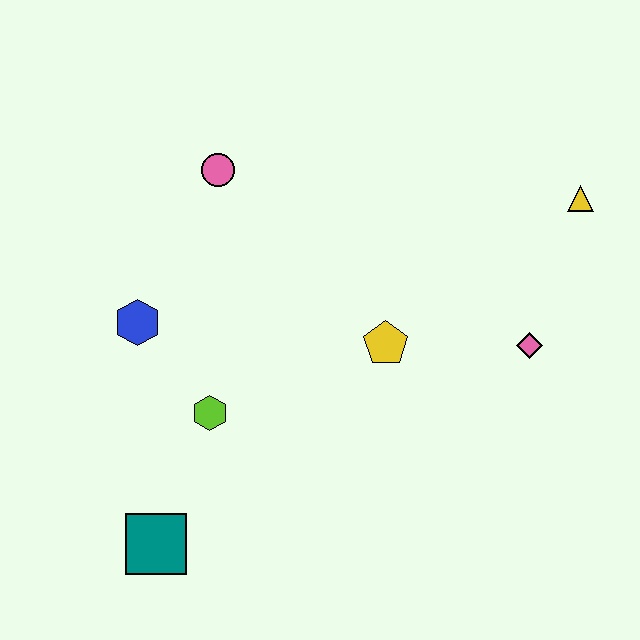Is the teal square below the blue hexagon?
Yes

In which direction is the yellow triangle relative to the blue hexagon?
The yellow triangle is to the right of the blue hexagon.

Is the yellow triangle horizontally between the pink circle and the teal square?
No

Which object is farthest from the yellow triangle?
The teal square is farthest from the yellow triangle.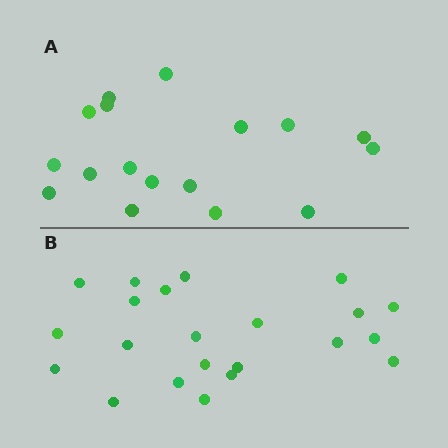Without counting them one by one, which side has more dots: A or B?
Region B (the bottom region) has more dots.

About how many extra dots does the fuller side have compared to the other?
Region B has about 5 more dots than region A.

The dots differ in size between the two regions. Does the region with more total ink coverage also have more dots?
No. Region A has more total ink coverage because its dots are larger, but region B actually contains more individual dots. Total area can be misleading — the number of items is what matters here.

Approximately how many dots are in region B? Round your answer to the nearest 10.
About 20 dots. (The exact count is 22, which rounds to 20.)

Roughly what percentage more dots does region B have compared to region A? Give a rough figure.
About 30% more.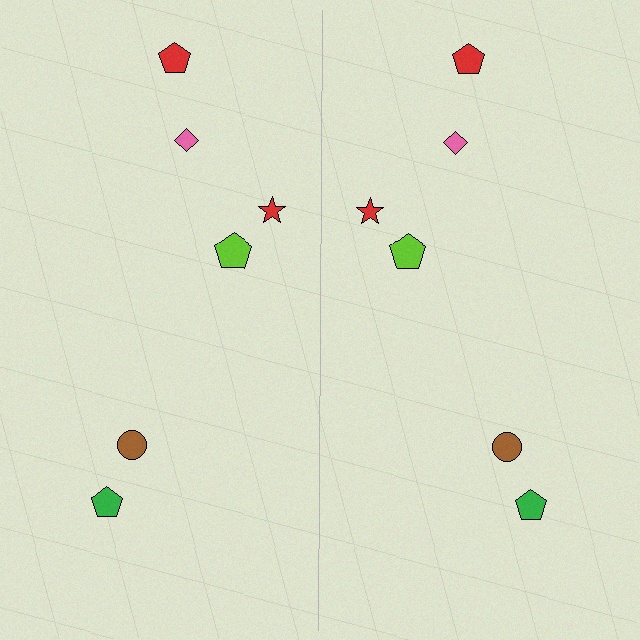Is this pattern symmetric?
Yes, this pattern has bilateral (reflection) symmetry.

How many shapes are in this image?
There are 12 shapes in this image.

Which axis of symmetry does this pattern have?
The pattern has a vertical axis of symmetry running through the center of the image.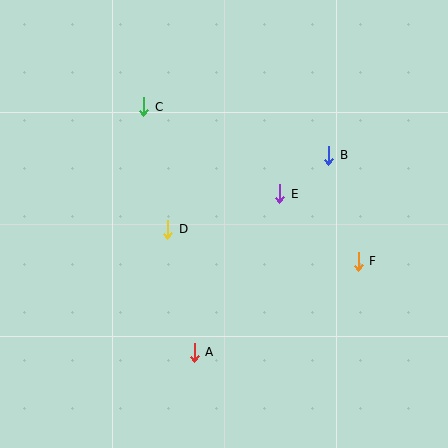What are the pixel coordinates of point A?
Point A is at (194, 352).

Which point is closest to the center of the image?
Point D at (168, 229) is closest to the center.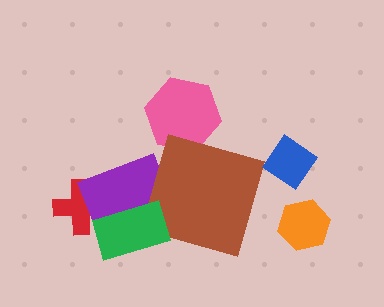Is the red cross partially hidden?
Yes, it is partially covered by another shape.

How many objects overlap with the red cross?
2 objects overlap with the red cross.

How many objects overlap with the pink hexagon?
0 objects overlap with the pink hexagon.